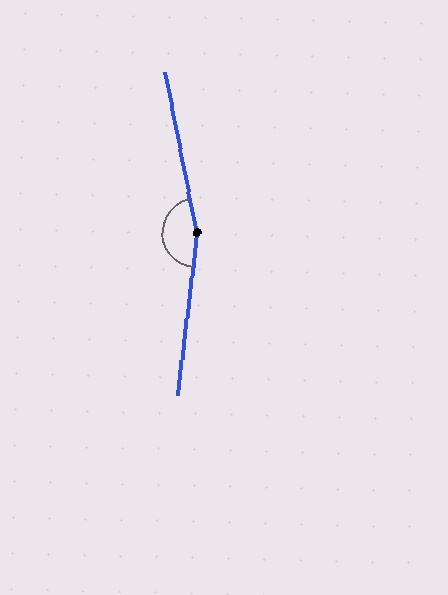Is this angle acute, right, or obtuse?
It is obtuse.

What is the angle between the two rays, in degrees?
Approximately 162 degrees.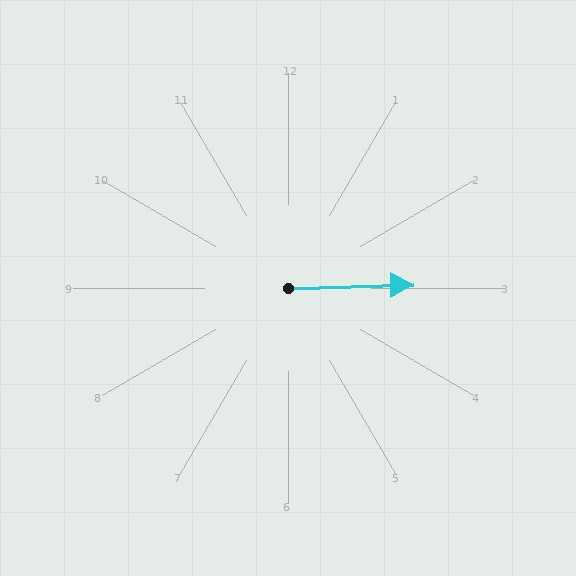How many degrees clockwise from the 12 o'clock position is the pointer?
Approximately 89 degrees.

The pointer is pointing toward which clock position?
Roughly 3 o'clock.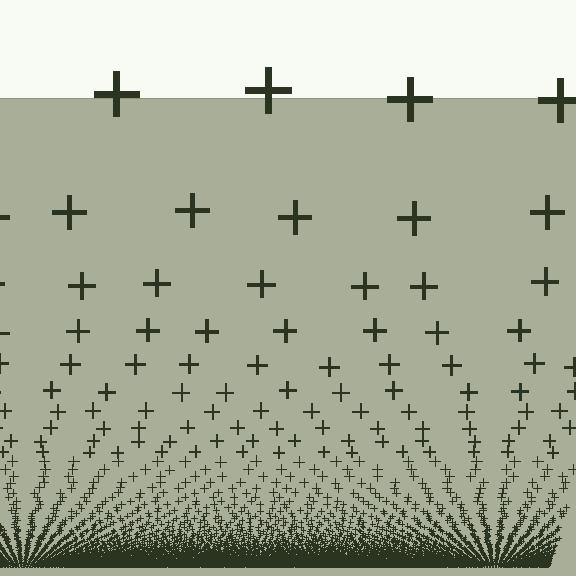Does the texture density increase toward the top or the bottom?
Density increases toward the bottom.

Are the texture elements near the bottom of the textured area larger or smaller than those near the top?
Smaller. The gradient is inverted — elements near the bottom are smaller and denser.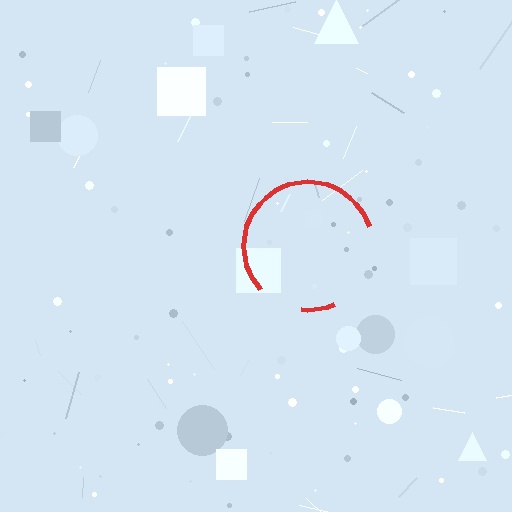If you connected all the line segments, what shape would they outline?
They would outline a circle.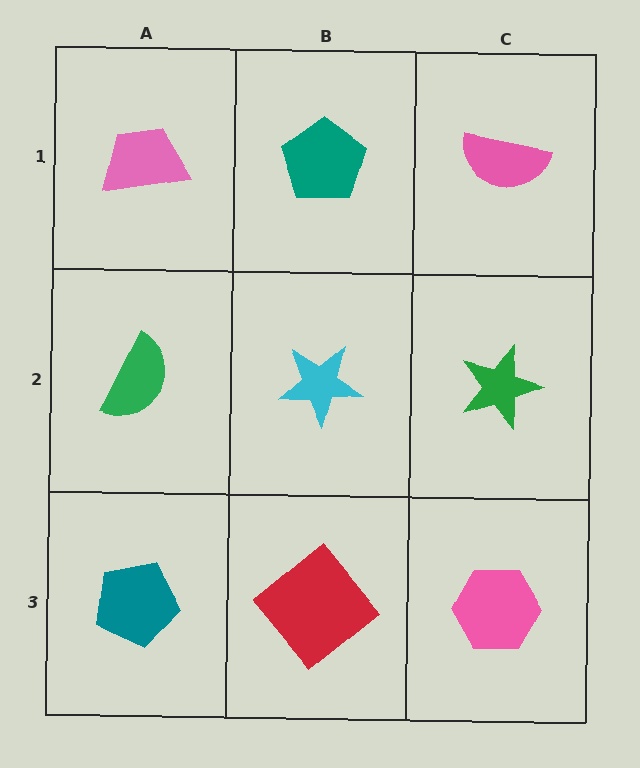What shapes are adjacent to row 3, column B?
A cyan star (row 2, column B), a teal pentagon (row 3, column A), a pink hexagon (row 3, column C).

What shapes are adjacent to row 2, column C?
A pink semicircle (row 1, column C), a pink hexagon (row 3, column C), a cyan star (row 2, column B).